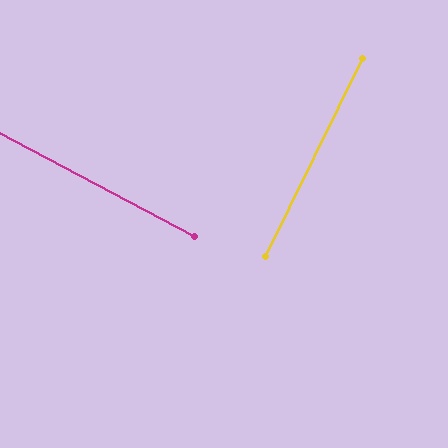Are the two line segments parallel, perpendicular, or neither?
Perpendicular — they meet at approximately 88°.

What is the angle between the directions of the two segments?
Approximately 88 degrees.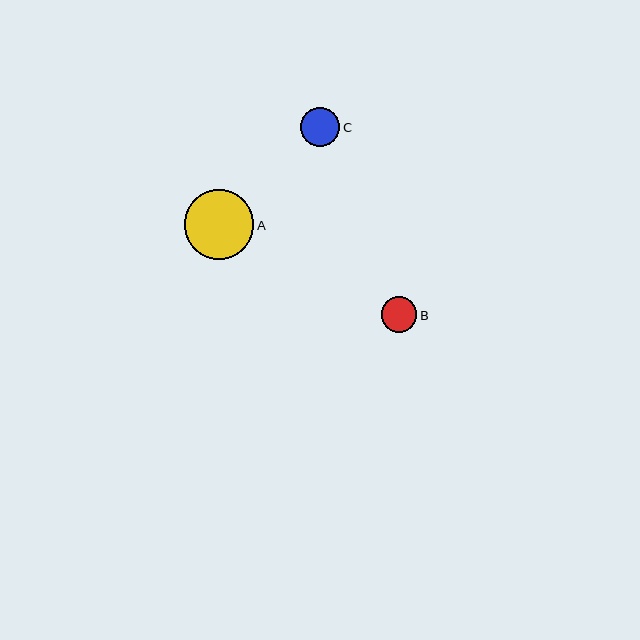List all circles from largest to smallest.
From largest to smallest: A, C, B.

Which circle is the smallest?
Circle B is the smallest with a size of approximately 36 pixels.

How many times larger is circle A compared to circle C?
Circle A is approximately 1.8 times the size of circle C.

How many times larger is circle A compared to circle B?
Circle A is approximately 1.9 times the size of circle B.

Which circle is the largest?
Circle A is the largest with a size of approximately 69 pixels.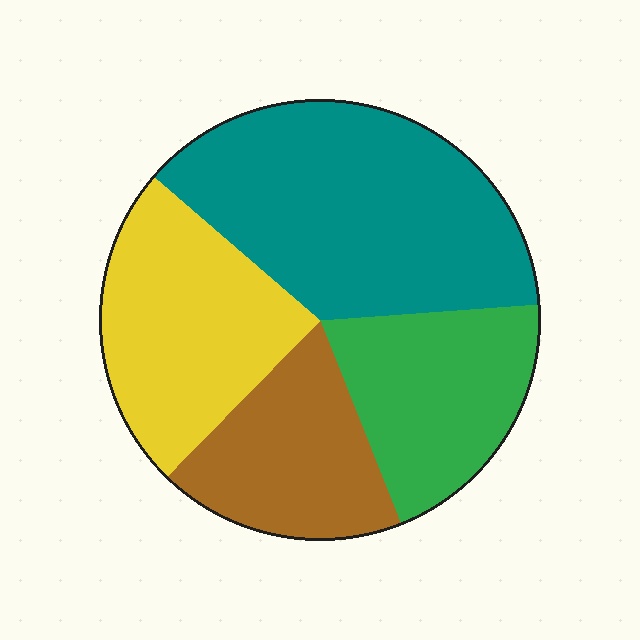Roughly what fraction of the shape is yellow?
Yellow takes up between a sixth and a third of the shape.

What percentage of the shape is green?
Green covers 20% of the shape.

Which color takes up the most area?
Teal, at roughly 40%.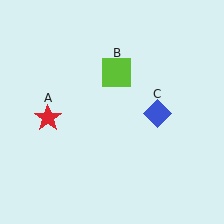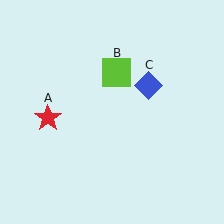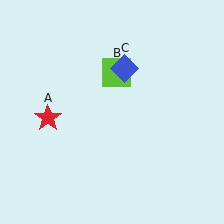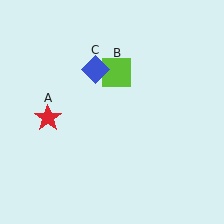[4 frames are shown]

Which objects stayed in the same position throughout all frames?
Red star (object A) and lime square (object B) remained stationary.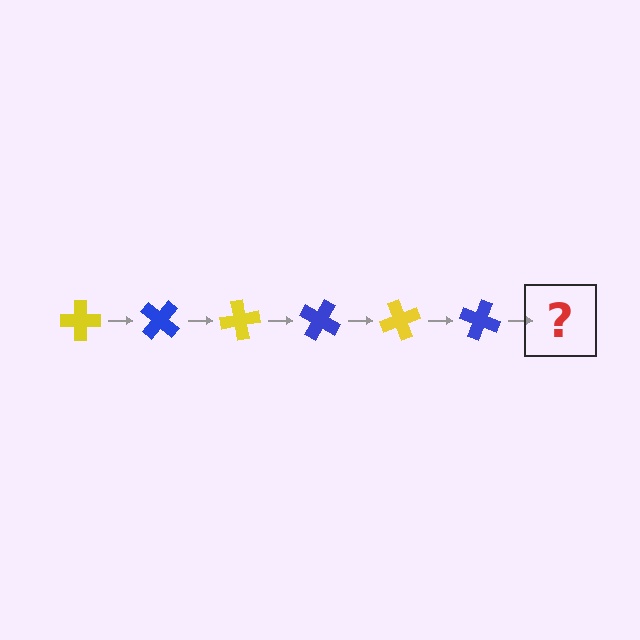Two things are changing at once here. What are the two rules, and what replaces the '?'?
The two rules are that it rotates 40 degrees each step and the color cycles through yellow and blue. The '?' should be a yellow cross, rotated 240 degrees from the start.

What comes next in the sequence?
The next element should be a yellow cross, rotated 240 degrees from the start.